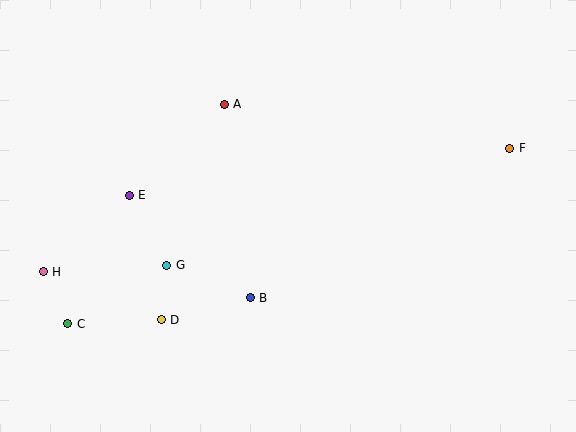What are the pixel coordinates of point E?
Point E is at (129, 195).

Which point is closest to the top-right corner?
Point F is closest to the top-right corner.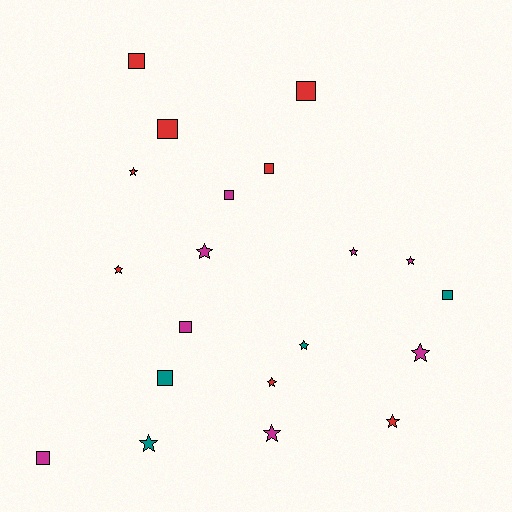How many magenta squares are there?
There are 3 magenta squares.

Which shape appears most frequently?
Star, with 11 objects.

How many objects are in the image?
There are 20 objects.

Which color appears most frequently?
Red, with 8 objects.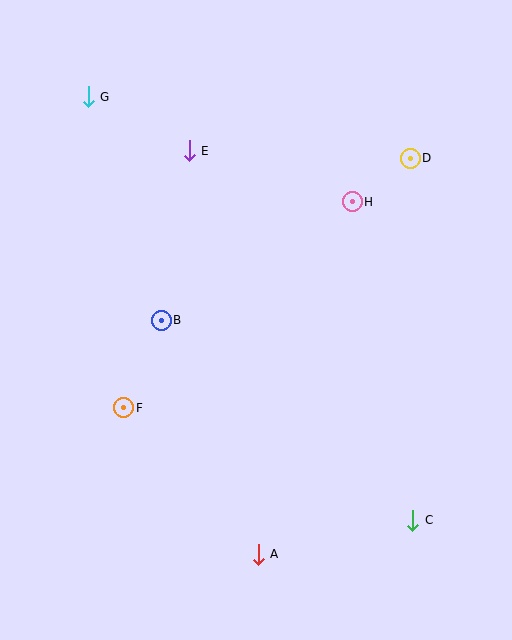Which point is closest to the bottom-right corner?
Point C is closest to the bottom-right corner.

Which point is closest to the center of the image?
Point B at (161, 320) is closest to the center.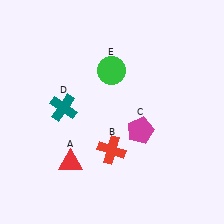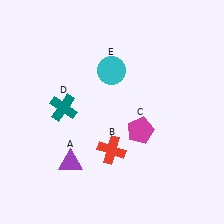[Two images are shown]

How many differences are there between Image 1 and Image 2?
There are 2 differences between the two images.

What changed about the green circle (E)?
In Image 1, E is green. In Image 2, it changed to cyan.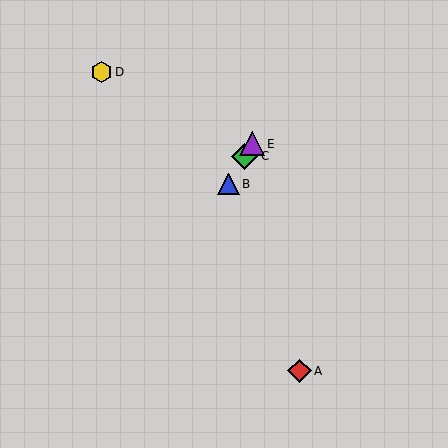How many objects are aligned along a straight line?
3 objects (B, C, E) are aligned along a straight line.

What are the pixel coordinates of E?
Object E is at (252, 144).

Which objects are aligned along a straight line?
Objects B, C, E are aligned along a straight line.